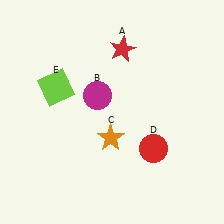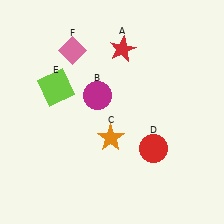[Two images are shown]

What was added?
A pink diamond (F) was added in Image 2.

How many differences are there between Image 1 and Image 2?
There is 1 difference between the two images.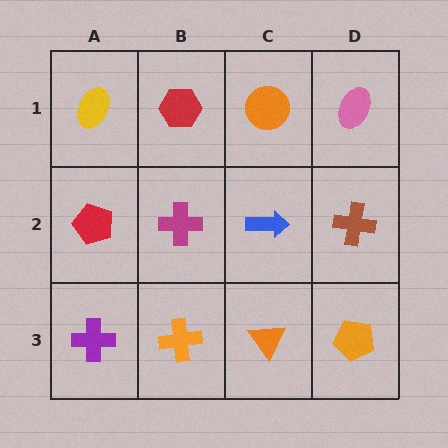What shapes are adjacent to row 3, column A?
A red pentagon (row 2, column A), an orange cross (row 3, column B).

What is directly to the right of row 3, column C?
An orange pentagon.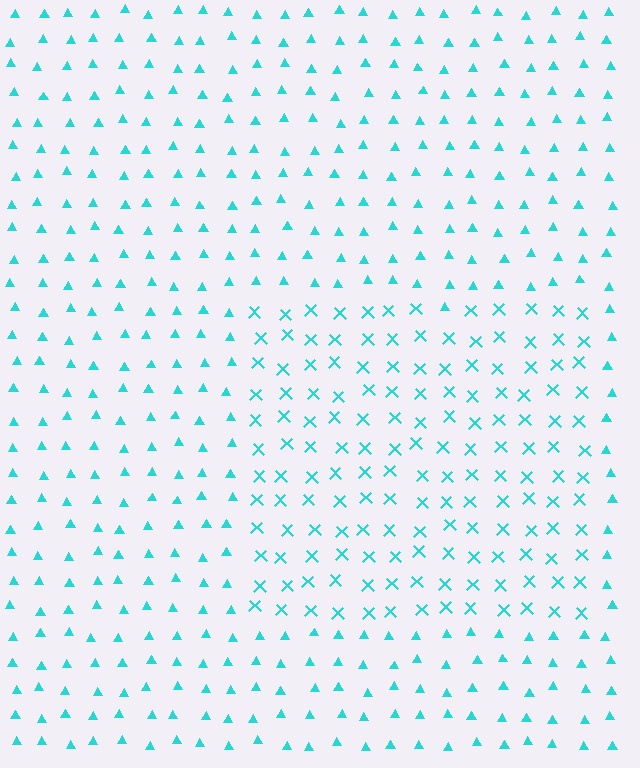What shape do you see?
I see a rectangle.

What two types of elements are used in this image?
The image uses X marks inside the rectangle region and triangles outside it.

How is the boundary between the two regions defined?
The boundary is defined by a change in element shape: X marks inside vs. triangles outside. All elements share the same color and spacing.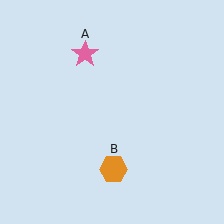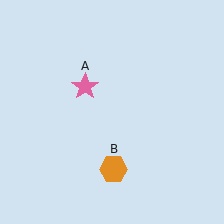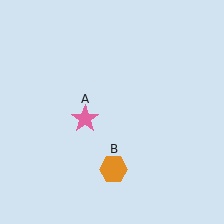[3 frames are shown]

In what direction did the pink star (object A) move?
The pink star (object A) moved down.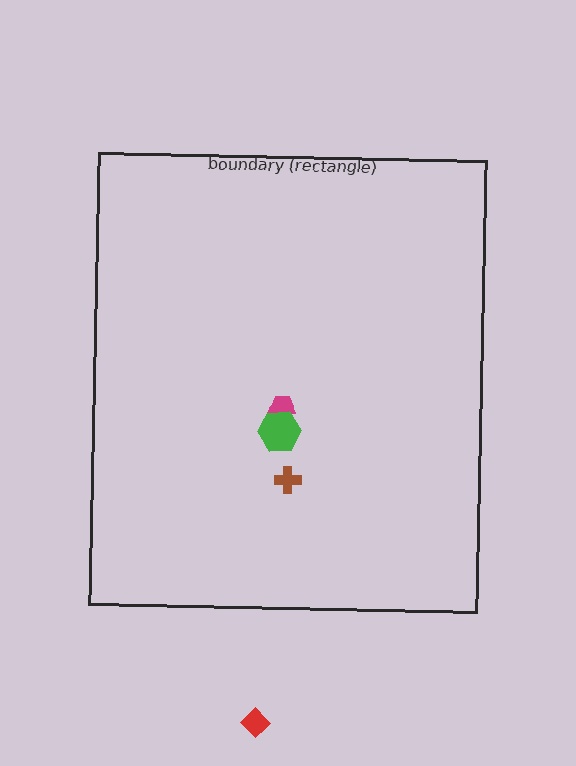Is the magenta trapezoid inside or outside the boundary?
Inside.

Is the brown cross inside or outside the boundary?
Inside.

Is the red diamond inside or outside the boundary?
Outside.